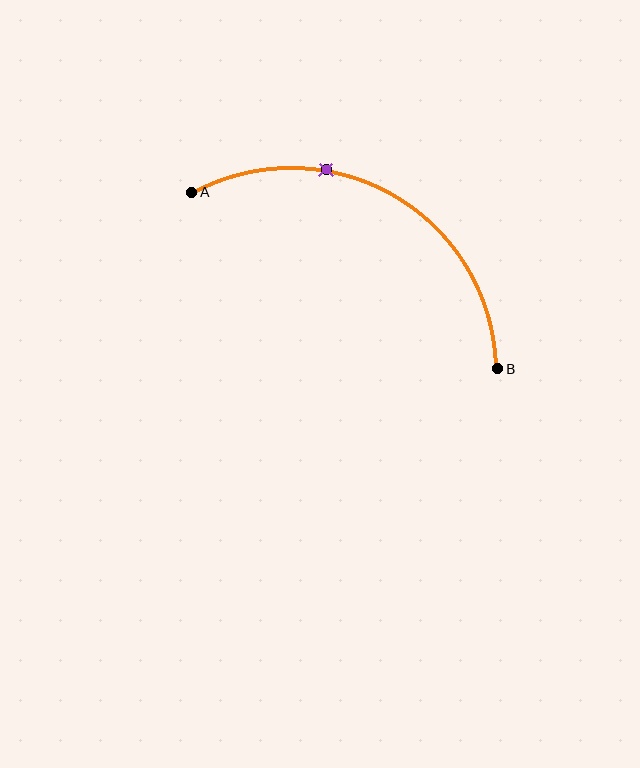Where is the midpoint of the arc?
The arc midpoint is the point on the curve farthest from the straight line joining A and B. It sits above that line.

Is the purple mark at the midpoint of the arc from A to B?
No. The purple mark lies on the arc but is closer to endpoint A. The arc midpoint would be at the point on the curve equidistant along the arc from both A and B.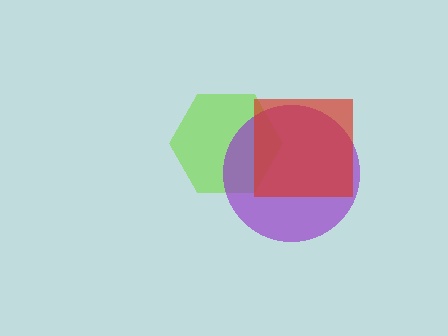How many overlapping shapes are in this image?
There are 3 overlapping shapes in the image.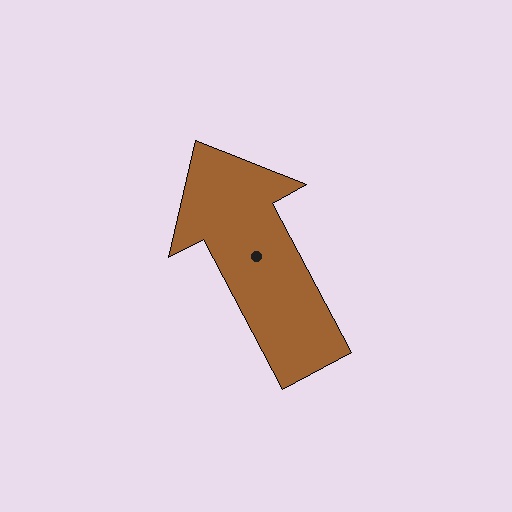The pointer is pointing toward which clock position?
Roughly 11 o'clock.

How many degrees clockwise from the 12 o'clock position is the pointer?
Approximately 332 degrees.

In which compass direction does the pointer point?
Northwest.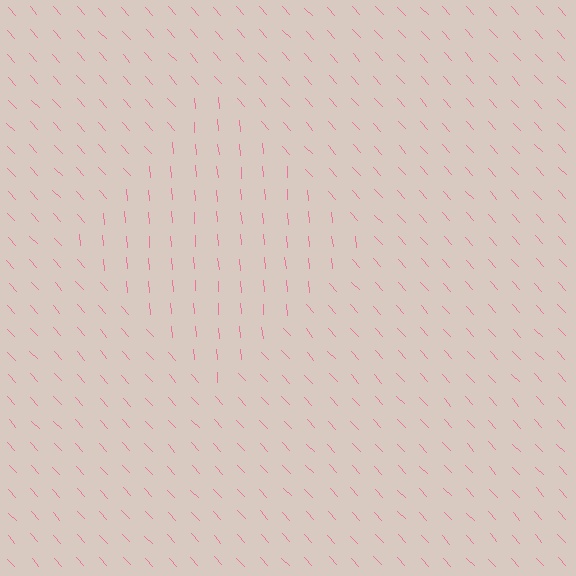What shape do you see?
I see a diamond.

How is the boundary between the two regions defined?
The boundary is defined purely by a change in line orientation (approximately 37 degrees difference). All lines are the same color and thickness.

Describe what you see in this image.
The image is filled with small pink line segments. A diamond region in the image has lines oriented differently from the surrounding lines, creating a visible texture boundary.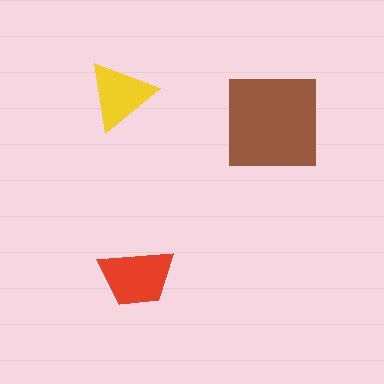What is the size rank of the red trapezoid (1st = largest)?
2nd.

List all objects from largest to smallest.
The brown square, the red trapezoid, the yellow triangle.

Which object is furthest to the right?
The brown square is rightmost.